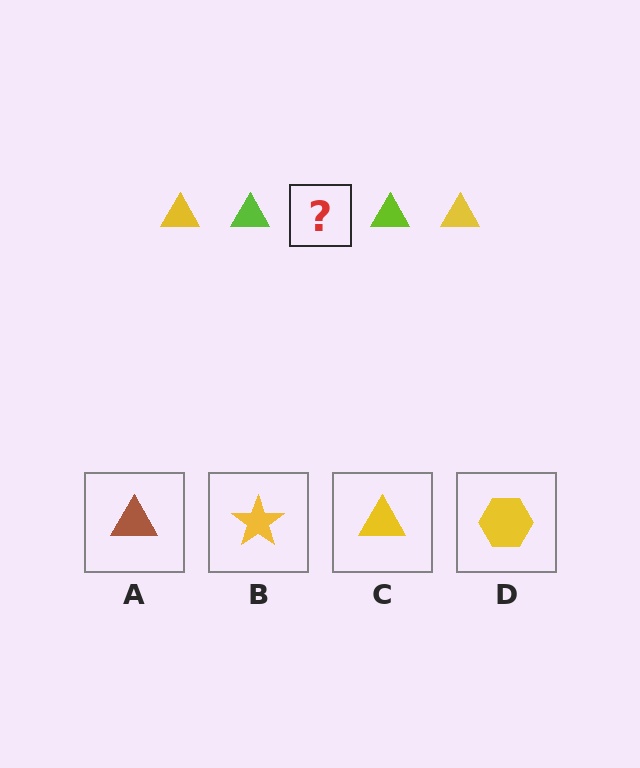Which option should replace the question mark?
Option C.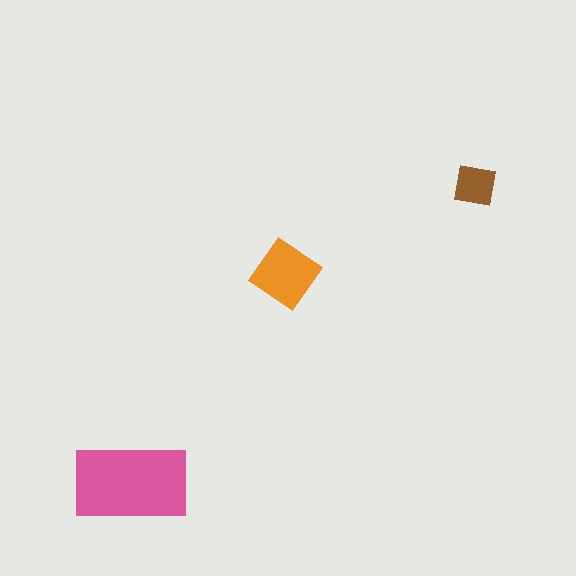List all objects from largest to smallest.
The pink rectangle, the orange diamond, the brown square.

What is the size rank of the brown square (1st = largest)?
3rd.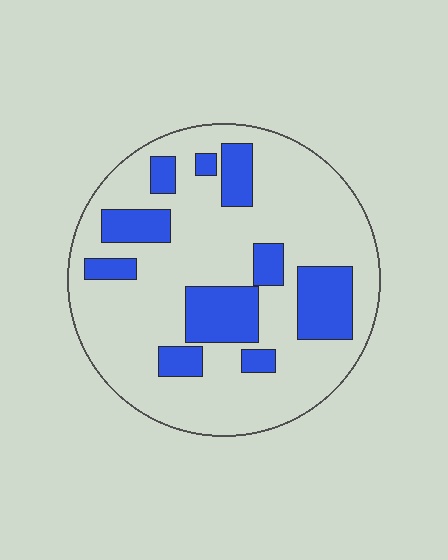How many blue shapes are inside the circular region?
10.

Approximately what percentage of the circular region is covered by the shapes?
Approximately 25%.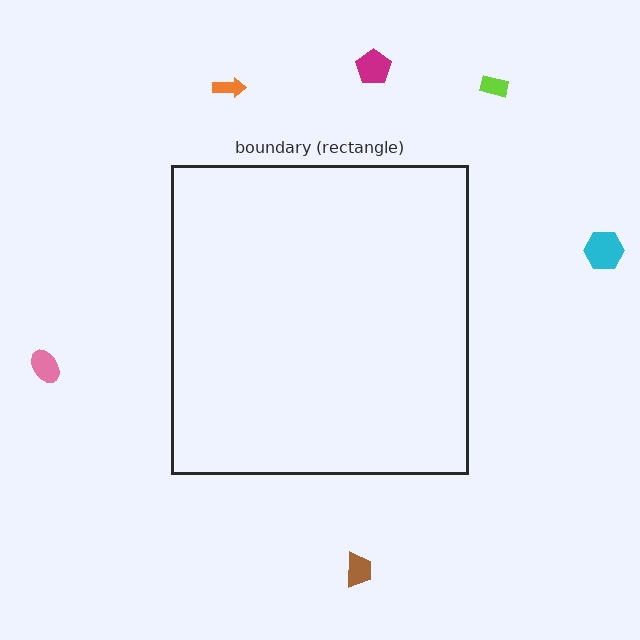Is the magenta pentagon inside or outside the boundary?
Outside.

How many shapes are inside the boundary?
0 inside, 6 outside.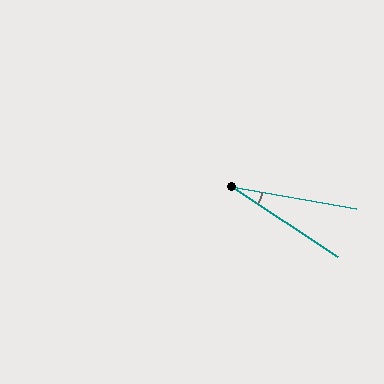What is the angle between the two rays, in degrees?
Approximately 23 degrees.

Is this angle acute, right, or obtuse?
It is acute.